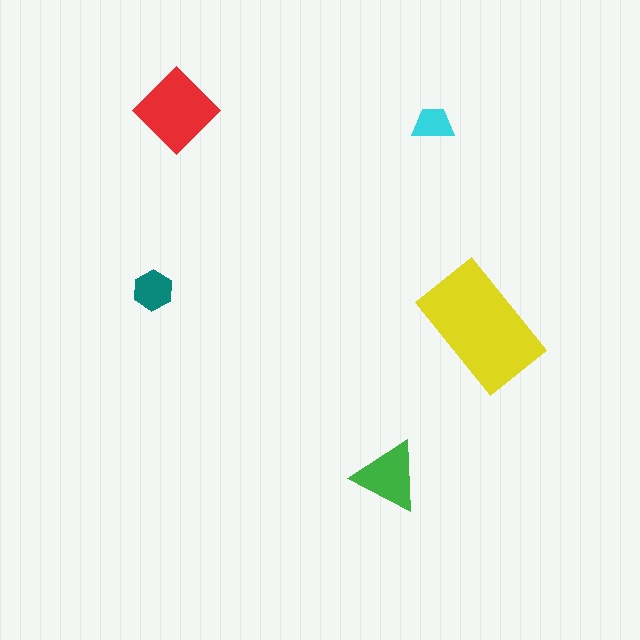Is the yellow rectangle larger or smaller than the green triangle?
Larger.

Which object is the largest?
The yellow rectangle.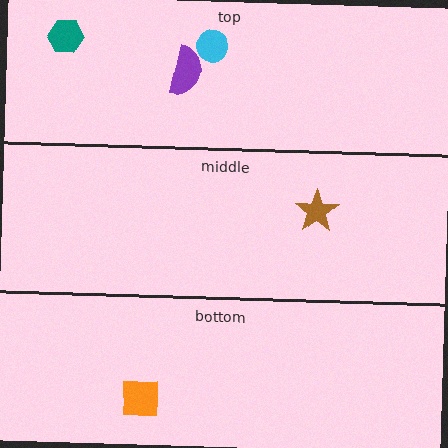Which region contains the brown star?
The middle region.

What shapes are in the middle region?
The brown star.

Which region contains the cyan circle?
The top region.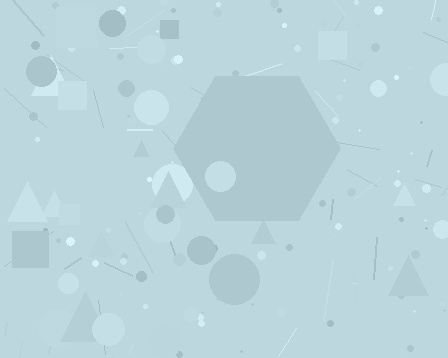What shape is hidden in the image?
A hexagon is hidden in the image.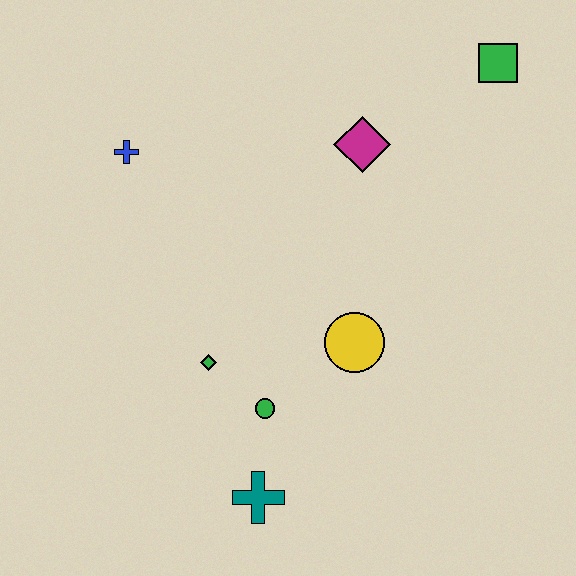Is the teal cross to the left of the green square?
Yes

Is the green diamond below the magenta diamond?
Yes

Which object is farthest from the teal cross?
The green square is farthest from the teal cross.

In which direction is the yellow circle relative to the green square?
The yellow circle is below the green square.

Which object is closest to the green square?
The magenta diamond is closest to the green square.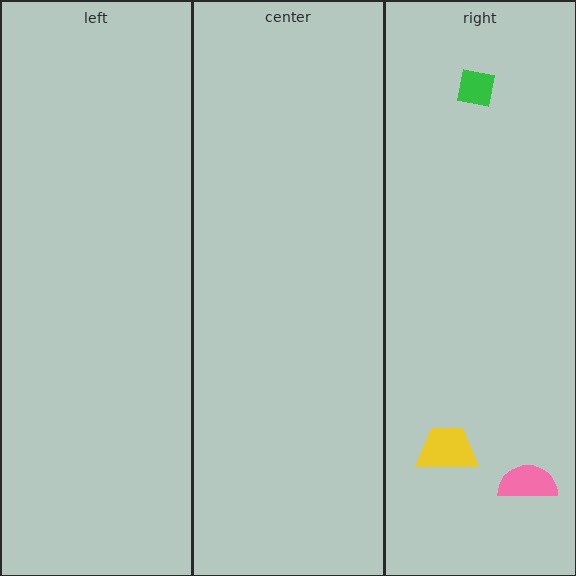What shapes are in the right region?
The green square, the pink semicircle, the yellow trapezoid.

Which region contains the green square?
The right region.